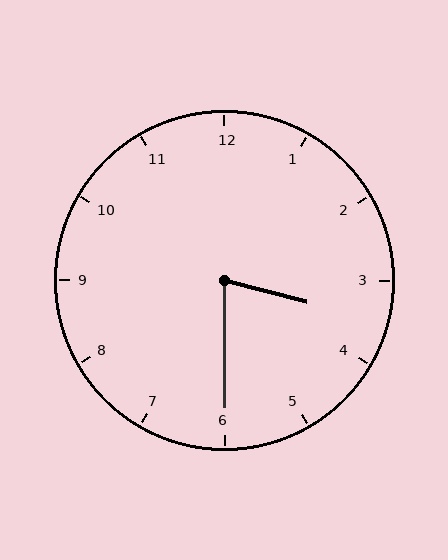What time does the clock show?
3:30.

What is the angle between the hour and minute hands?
Approximately 75 degrees.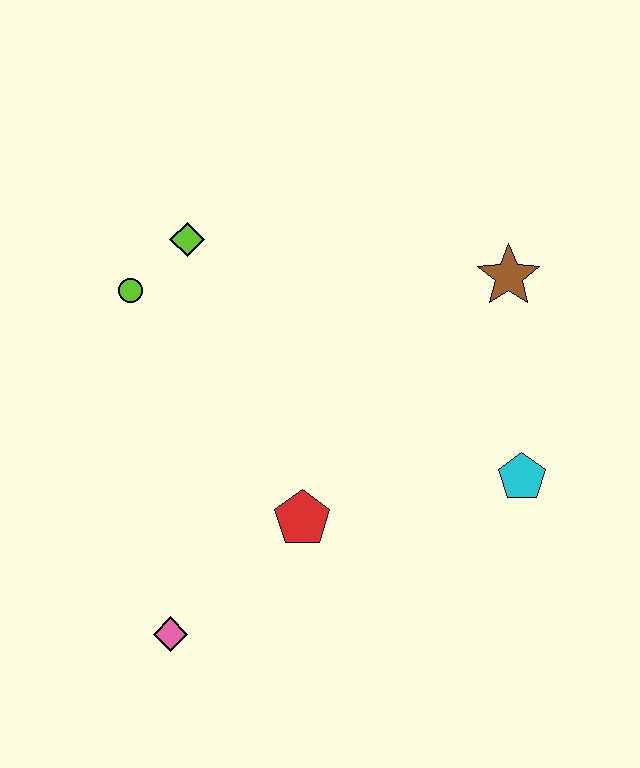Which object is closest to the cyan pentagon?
The brown star is closest to the cyan pentagon.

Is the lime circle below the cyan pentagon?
No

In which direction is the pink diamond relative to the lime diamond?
The pink diamond is below the lime diamond.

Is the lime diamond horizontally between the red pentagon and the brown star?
No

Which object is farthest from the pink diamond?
The brown star is farthest from the pink diamond.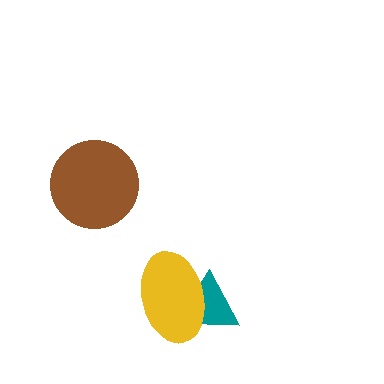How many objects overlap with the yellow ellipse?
1 object overlaps with the yellow ellipse.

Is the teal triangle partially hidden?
Yes, it is partially covered by another shape.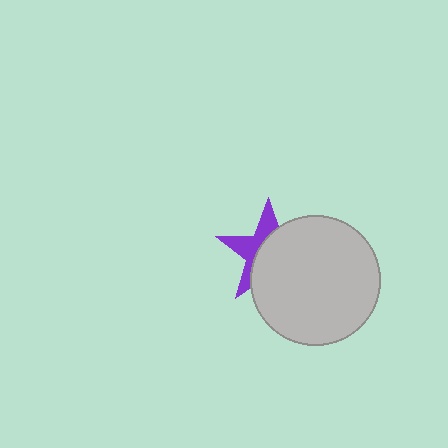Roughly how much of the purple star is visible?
A small part of it is visible (roughly 40%).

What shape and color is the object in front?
The object in front is a light gray circle.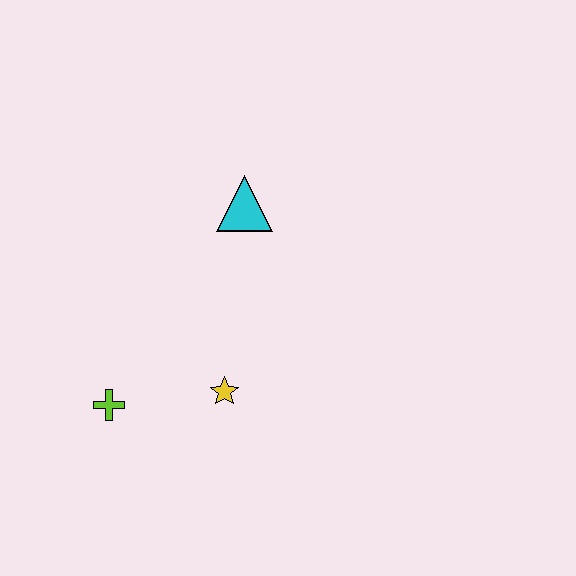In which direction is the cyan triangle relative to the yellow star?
The cyan triangle is above the yellow star.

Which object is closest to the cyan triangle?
The yellow star is closest to the cyan triangle.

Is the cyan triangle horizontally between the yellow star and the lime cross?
No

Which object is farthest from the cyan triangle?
The lime cross is farthest from the cyan triangle.